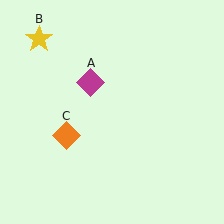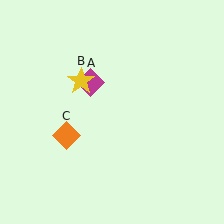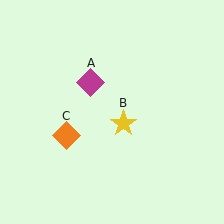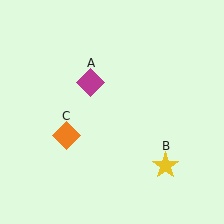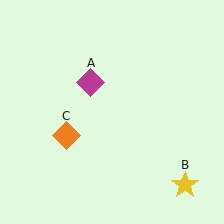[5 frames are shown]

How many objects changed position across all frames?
1 object changed position: yellow star (object B).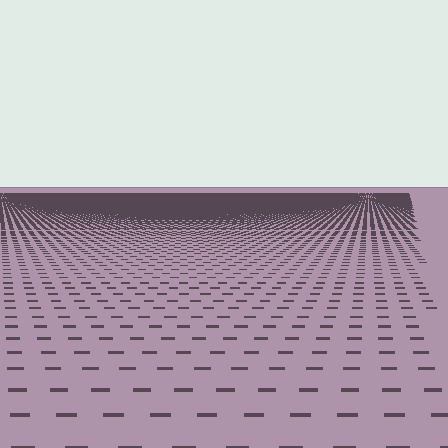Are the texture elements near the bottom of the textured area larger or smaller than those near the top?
Larger. Near the bottom, elements are closer to the viewer and appear at a bigger on-screen size.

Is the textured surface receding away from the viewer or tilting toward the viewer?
The surface is receding away from the viewer. Texture elements get smaller and denser toward the top.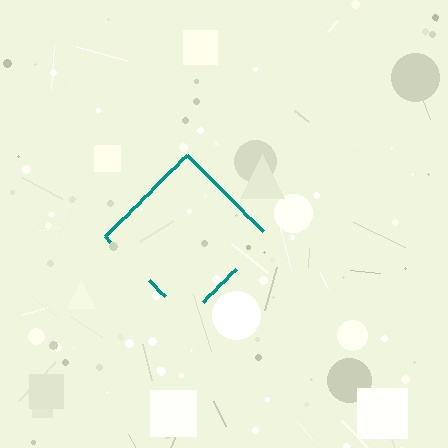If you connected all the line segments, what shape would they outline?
They would outline a diamond.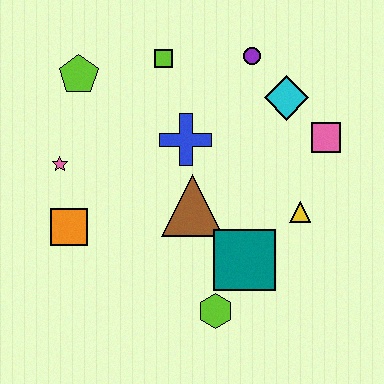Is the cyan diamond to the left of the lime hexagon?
No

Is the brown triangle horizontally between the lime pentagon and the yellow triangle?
Yes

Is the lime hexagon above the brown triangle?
No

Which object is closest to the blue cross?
The brown triangle is closest to the blue cross.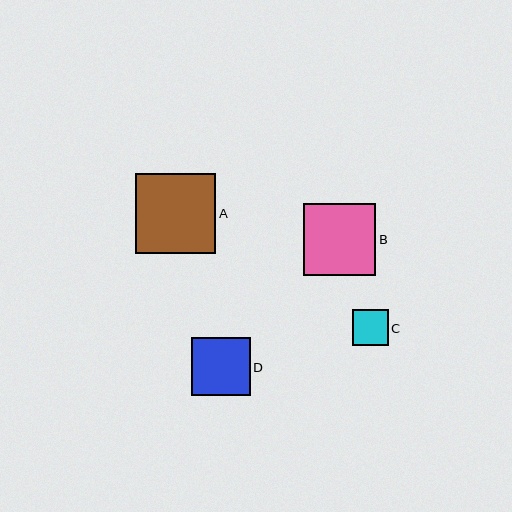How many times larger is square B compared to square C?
Square B is approximately 2.0 times the size of square C.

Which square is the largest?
Square A is the largest with a size of approximately 80 pixels.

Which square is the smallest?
Square C is the smallest with a size of approximately 36 pixels.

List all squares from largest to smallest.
From largest to smallest: A, B, D, C.